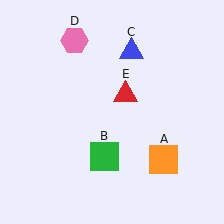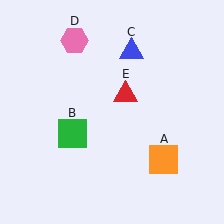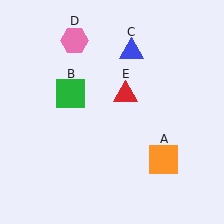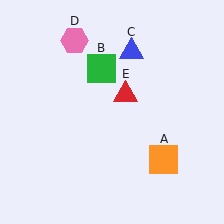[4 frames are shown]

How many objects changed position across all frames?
1 object changed position: green square (object B).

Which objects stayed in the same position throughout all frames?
Orange square (object A) and blue triangle (object C) and pink hexagon (object D) and red triangle (object E) remained stationary.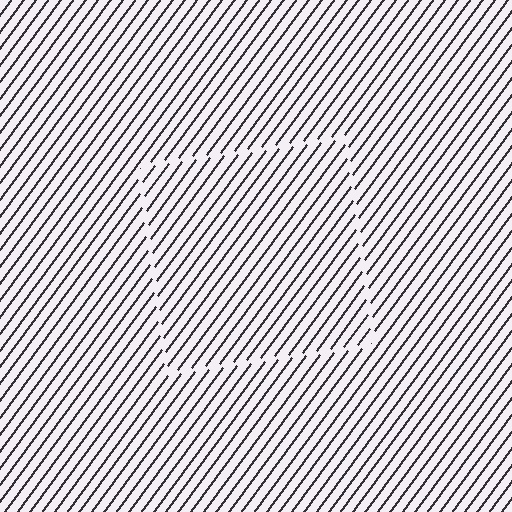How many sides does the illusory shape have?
4 sides — the line-ends trace a square.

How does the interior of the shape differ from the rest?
The interior of the shape contains the same grating, shifted by half a period — the contour is defined by the phase discontinuity where line-ends from the inner and outer gratings abut.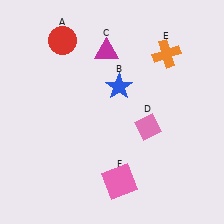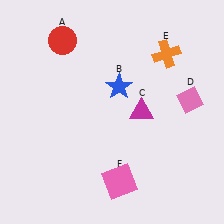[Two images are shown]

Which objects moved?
The objects that moved are: the magenta triangle (C), the pink diamond (D).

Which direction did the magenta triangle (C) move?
The magenta triangle (C) moved down.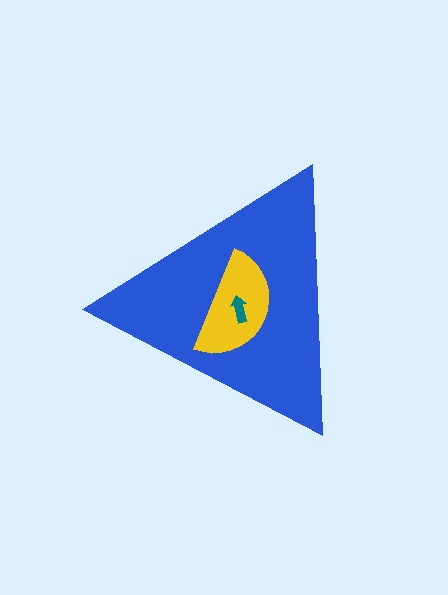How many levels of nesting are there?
3.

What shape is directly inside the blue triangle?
The yellow semicircle.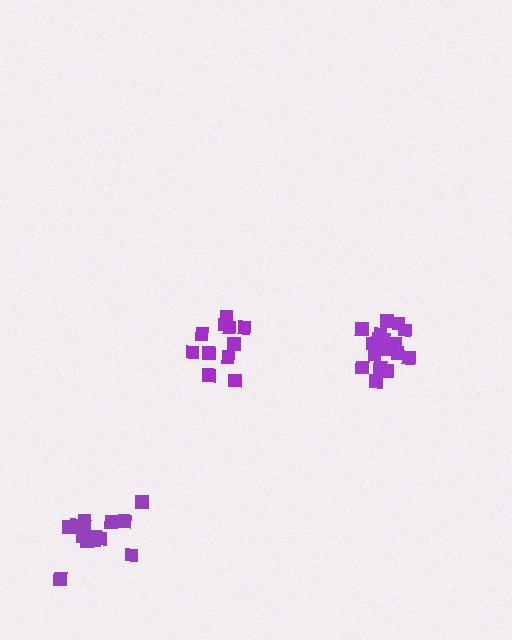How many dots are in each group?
Group 1: 17 dots, Group 2: 11 dots, Group 3: 16 dots (44 total).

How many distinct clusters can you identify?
There are 3 distinct clusters.